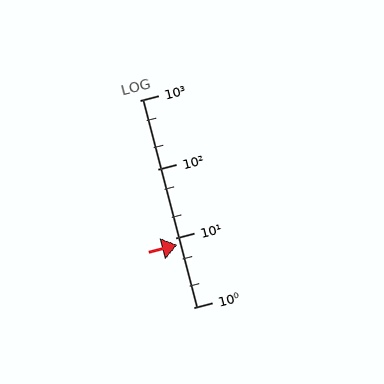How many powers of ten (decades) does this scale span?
The scale spans 3 decades, from 1 to 1000.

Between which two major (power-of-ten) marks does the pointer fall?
The pointer is between 1 and 10.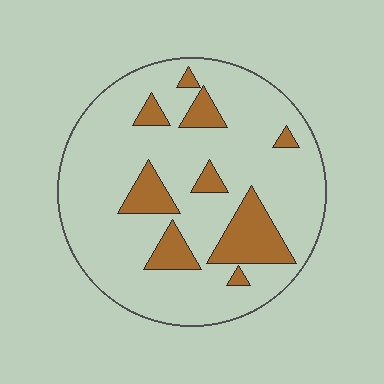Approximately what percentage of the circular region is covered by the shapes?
Approximately 20%.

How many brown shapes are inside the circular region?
9.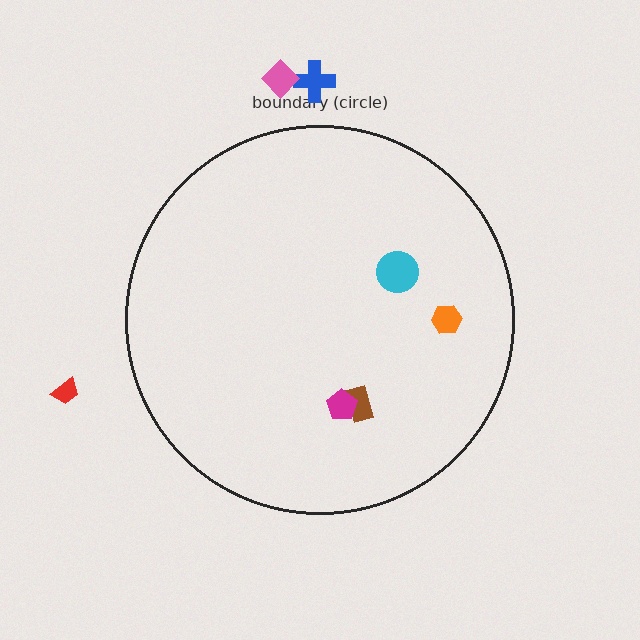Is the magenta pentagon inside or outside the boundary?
Inside.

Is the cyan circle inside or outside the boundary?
Inside.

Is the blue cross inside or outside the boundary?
Outside.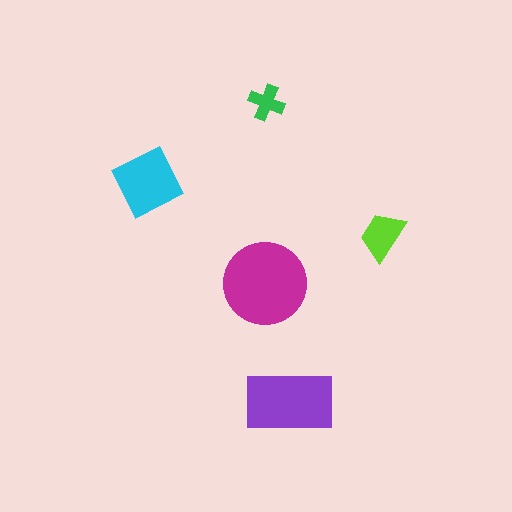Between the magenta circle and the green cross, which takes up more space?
The magenta circle.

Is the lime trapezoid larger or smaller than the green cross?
Larger.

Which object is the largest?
The magenta circle.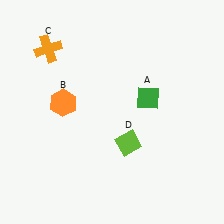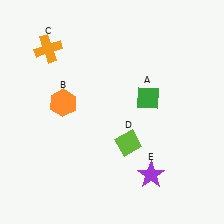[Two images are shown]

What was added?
A purple star (E) was added in Image 2.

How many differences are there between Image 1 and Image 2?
There is 1 difference between the two images.